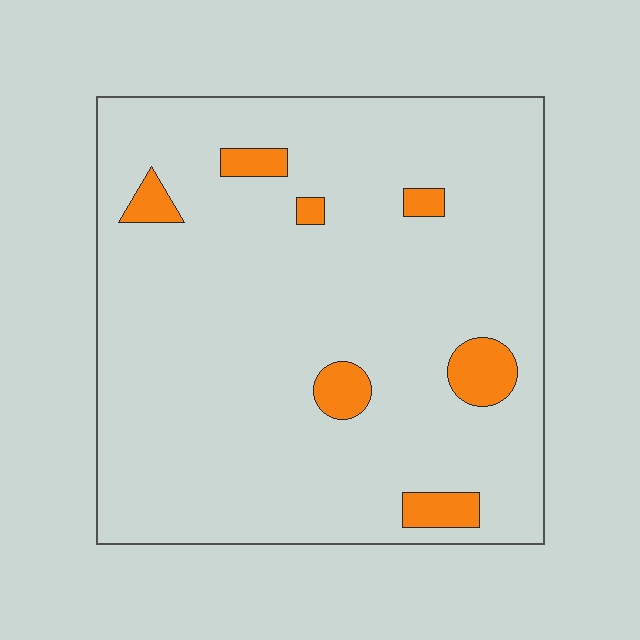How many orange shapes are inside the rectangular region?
7.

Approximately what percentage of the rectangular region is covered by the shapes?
Approximately 10%.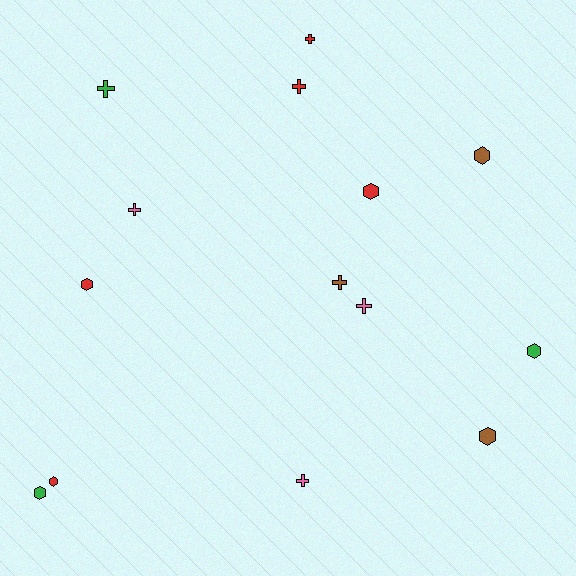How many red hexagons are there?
There are 3 red hexagons.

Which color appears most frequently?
Red, with 5 objects.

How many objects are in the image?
There are 14 objects.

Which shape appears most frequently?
Hexagon, with 7 objects.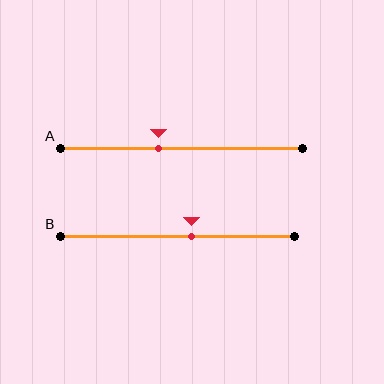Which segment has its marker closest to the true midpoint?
Segment B has its marker closest to the true midpoint.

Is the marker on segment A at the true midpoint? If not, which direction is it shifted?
No, the marker on segment A is shifted to the left by about 9% of the segment length.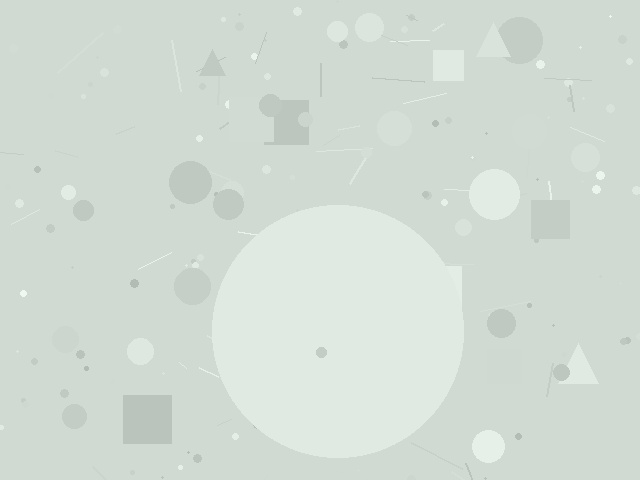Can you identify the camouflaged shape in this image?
The camouflaged shape is a circle.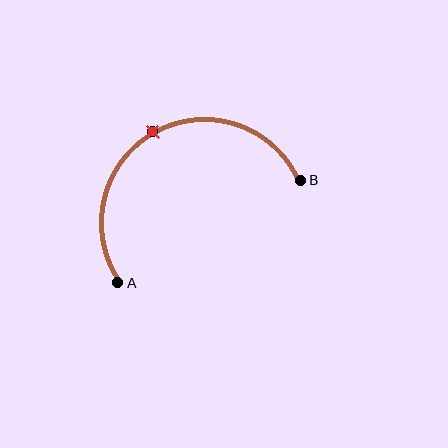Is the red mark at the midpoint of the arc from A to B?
Yes. The red mark lies on the arc at equal arc-length from both A and B — it is the arc midpoint.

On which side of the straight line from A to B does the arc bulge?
The arc bulges above the straight line connecting A and B.